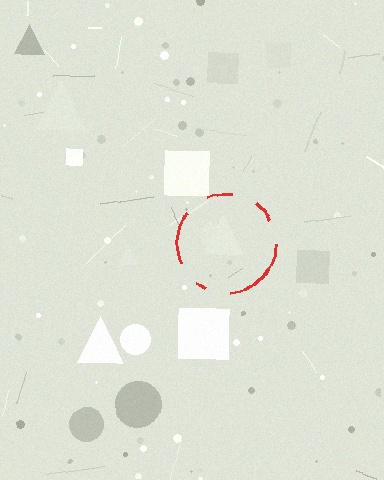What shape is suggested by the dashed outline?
The dashed outline suggests a circle.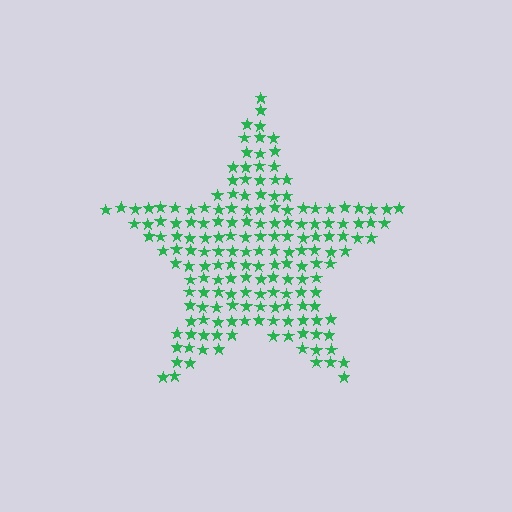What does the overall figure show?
The overall figure shows a star.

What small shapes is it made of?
It is made of small stars.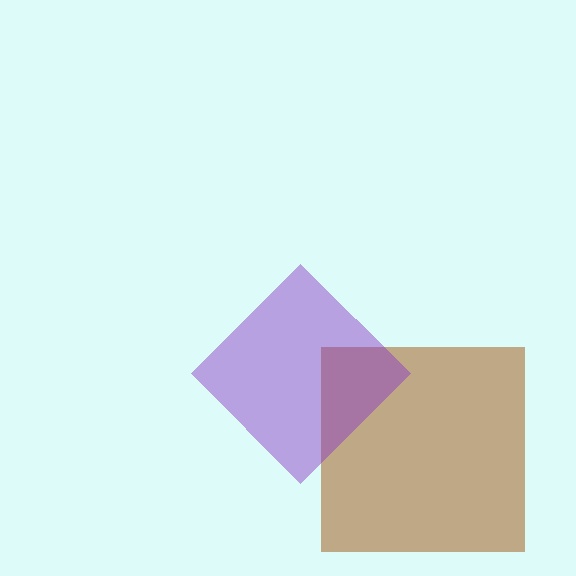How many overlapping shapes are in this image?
There are 2 overlapping shapes in the image.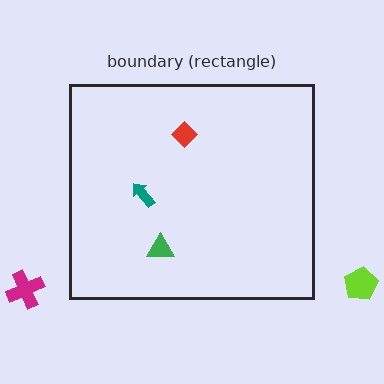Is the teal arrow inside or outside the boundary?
Inside.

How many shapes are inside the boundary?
3 inside, 2 outside.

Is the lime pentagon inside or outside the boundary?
Outside.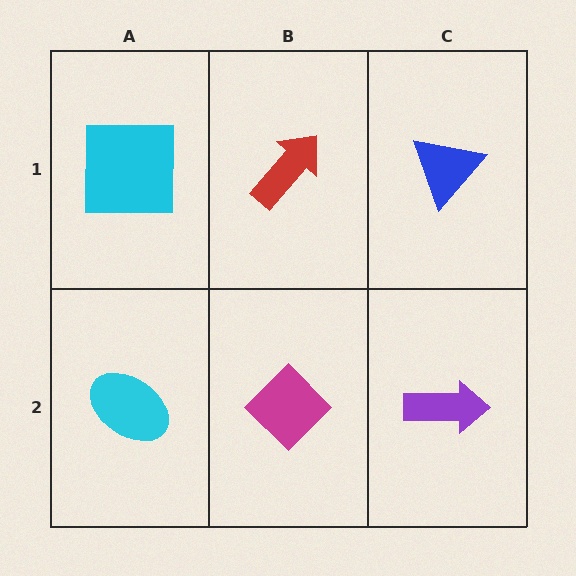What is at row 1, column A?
A cyan square.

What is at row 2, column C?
A purple arrow.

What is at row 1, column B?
A red arrow.